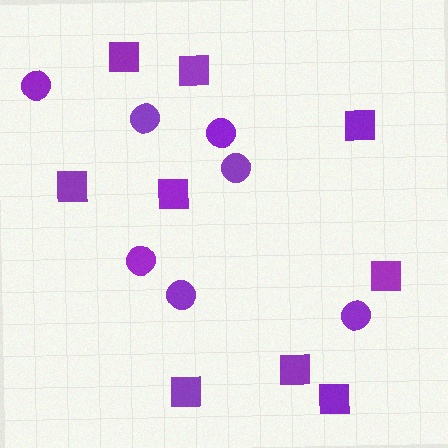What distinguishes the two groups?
There are 2 groups: one group of squares (9) and one group of circles (7).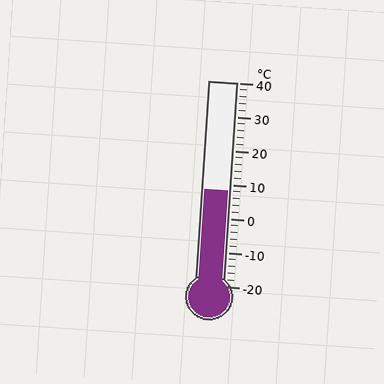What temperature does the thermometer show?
The thermometer shows approximately 8°C.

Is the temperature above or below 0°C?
The temperature is above 0°C.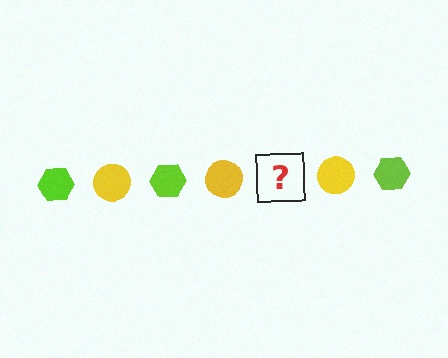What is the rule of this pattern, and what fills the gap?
The rule is that the pattern alternates between lime hexagon and yellow circle. The gap should be filled with a lime hexagon.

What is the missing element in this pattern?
The missing element is a lime hexagon.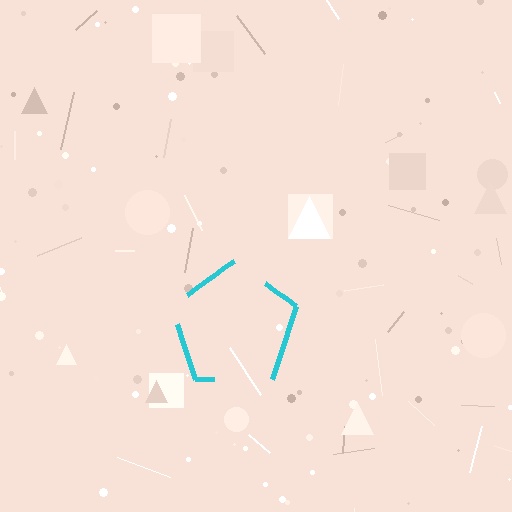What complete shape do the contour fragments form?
The contour fragments form a pentagon.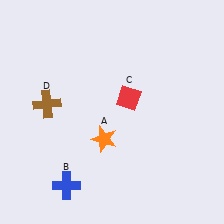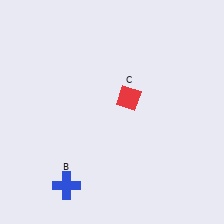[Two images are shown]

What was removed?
The brown cross (D), the orange star (A) were removed in Image 2.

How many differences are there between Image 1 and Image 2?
There are 2 differences between the two images.